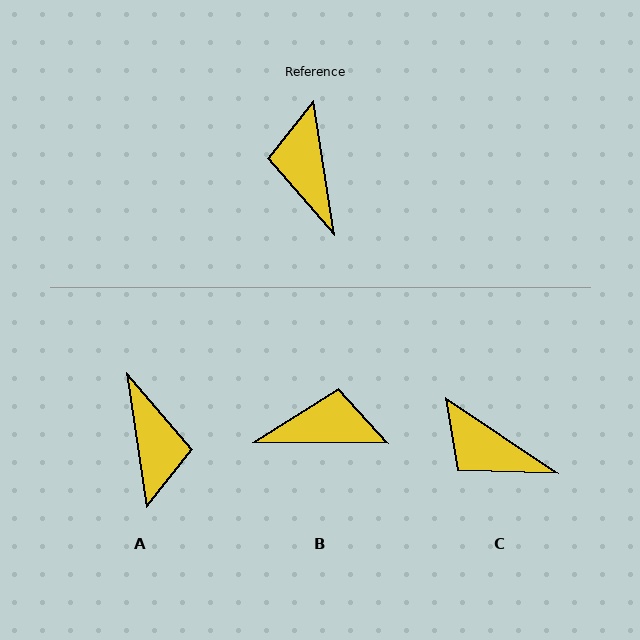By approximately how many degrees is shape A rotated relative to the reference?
Approximately 180 degrees counter-clockwise.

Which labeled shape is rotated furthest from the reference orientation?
A, about 180 degrees away.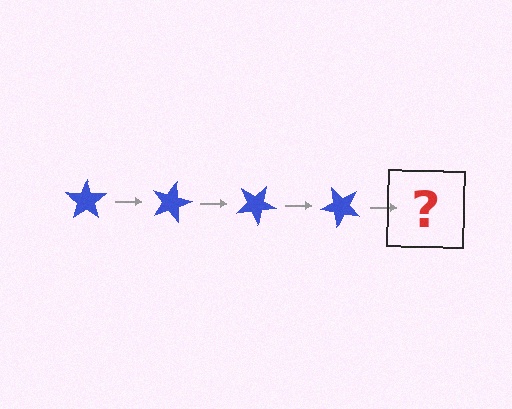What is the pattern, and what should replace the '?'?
The pattern is that the star rotates 15 degrees each step. The '?' should be a blue star rotated 60 degrees.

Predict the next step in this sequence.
The next step is a blue star rotated 60 degrees.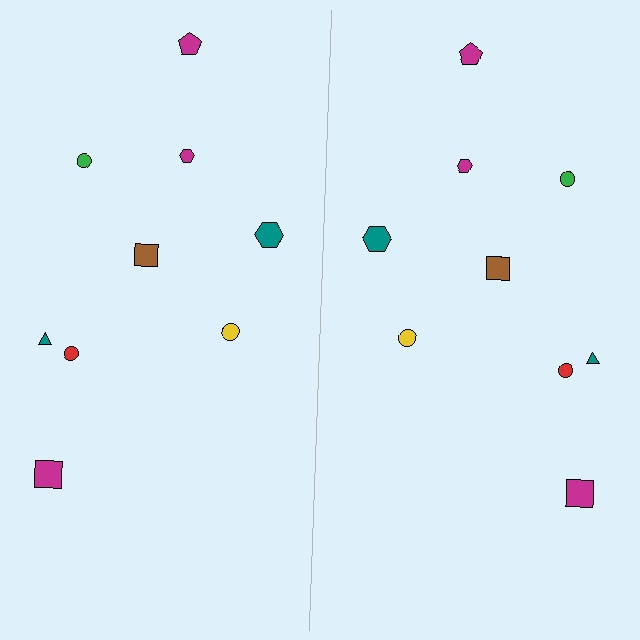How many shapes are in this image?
There are 18 shapes in this image.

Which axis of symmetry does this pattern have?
The pattern has a vertical axis of symmetry running through the center of the image.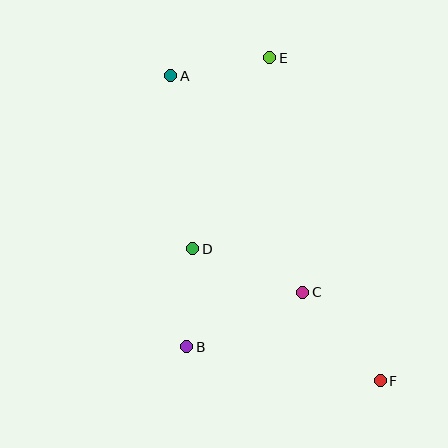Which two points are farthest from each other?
Points A and F are farthest from each other.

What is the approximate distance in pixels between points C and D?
The distance between C and D is approximately 118 pixels.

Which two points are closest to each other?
Points B and D are closest to each other.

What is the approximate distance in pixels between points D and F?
The distance between D and F is approximately 229 pixels.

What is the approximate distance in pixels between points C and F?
The distance between C and F is approximately 117 pixels.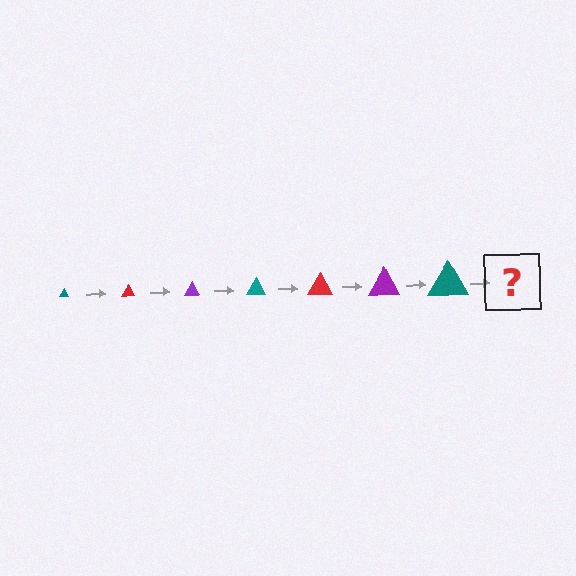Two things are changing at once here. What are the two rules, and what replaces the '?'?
The two rules are that the triangle grows larger each step and the color cycles through teal, red, and purple. The '?' should be a red triangle, larger than the previous one.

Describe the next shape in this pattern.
It should be a red triangle, larger than the previous one.